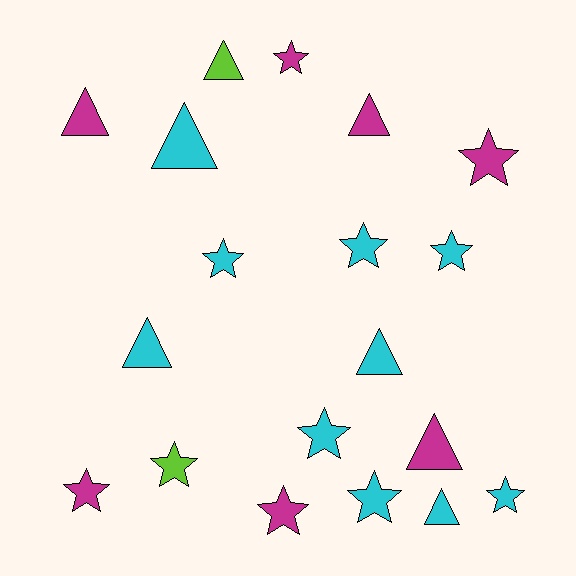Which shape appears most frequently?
Star, with 11 objects.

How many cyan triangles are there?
There are 4 cyan triangles.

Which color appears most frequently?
Cyan, with 10 objects.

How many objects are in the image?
There are 19 objects.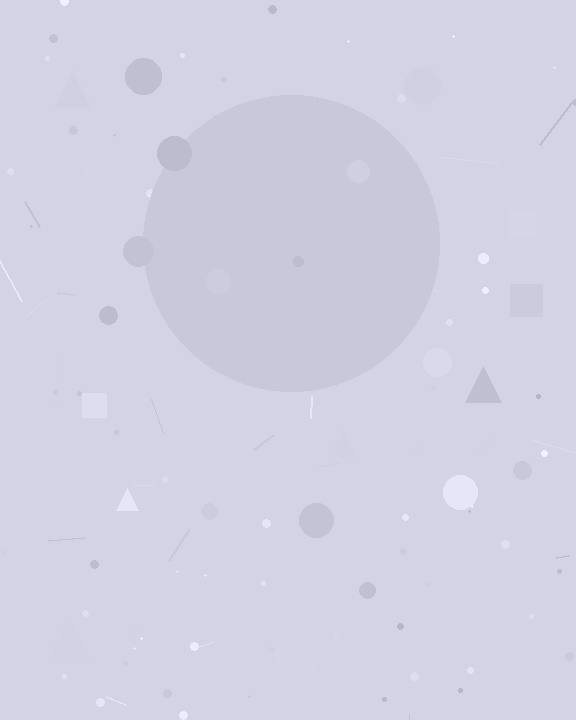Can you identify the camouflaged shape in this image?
The camouflaged shape is a circle.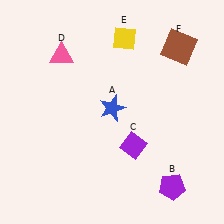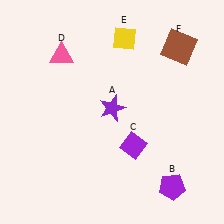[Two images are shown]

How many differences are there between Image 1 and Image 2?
There is 1 difference between the two images.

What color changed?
The star (A) changed from blue in Image 1 to purple in Image 2.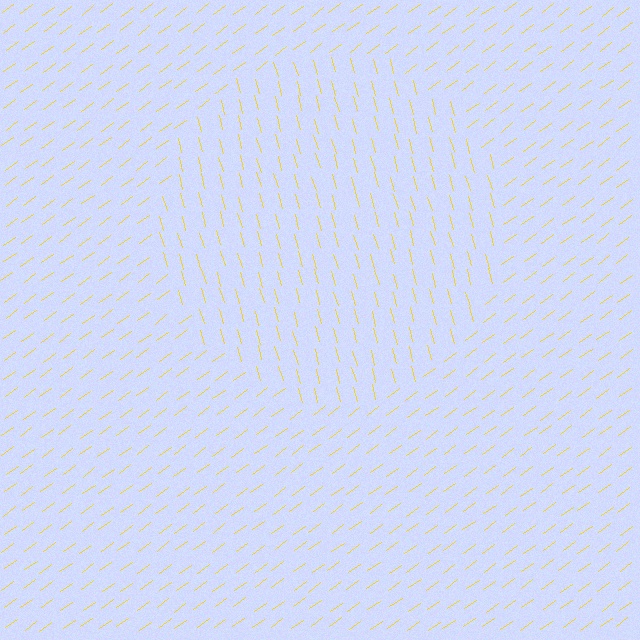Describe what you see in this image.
The image is filled with small yellow line segments. A circle region in the image has lines oriented differently from the surrounding lines, creating a visible texture boundary.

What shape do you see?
I see a circle.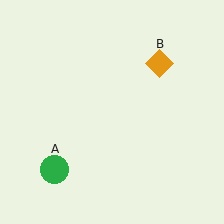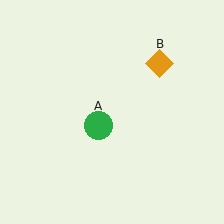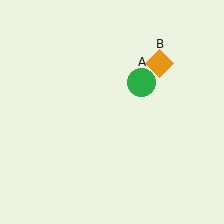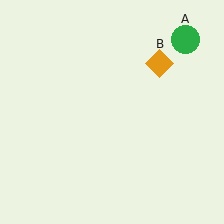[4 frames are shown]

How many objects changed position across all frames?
1 object changed position: green circle (object A).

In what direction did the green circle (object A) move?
The green circle (object A) moved up and to the right.